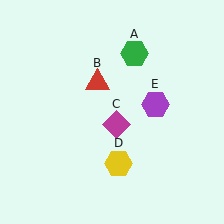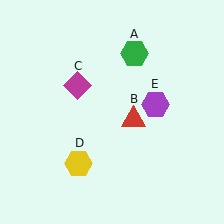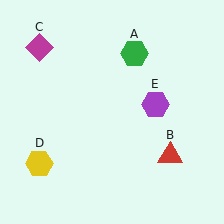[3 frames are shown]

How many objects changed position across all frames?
3 objects changed position: red triangle (object B), magenta diamond (object C), yellow hexagon (object D).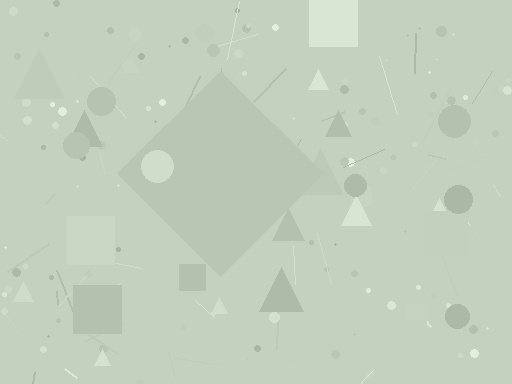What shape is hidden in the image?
A diamond is hidden in the image.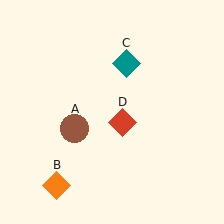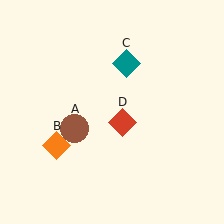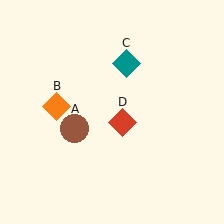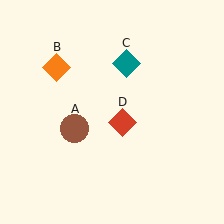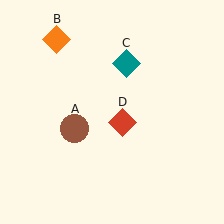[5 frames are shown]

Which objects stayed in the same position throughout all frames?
Brown circle (object A) and teal diamond (object C) and red diamond (object D) remained stationary.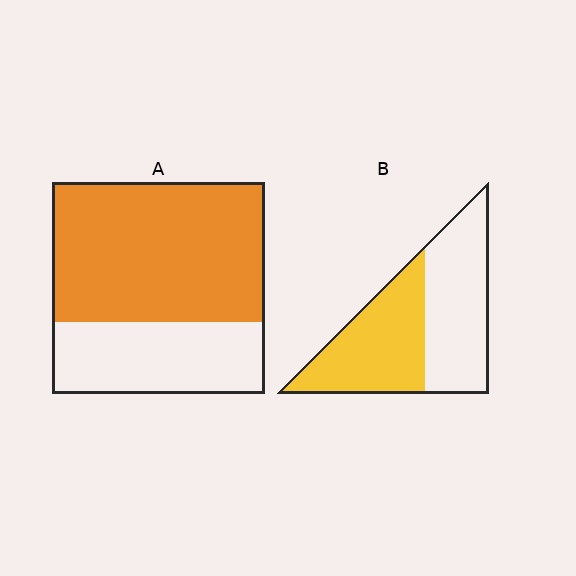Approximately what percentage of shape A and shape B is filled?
A is approximately 65% and B is approximately 50%.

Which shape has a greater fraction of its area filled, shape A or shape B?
Shape A.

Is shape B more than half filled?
Roughly half.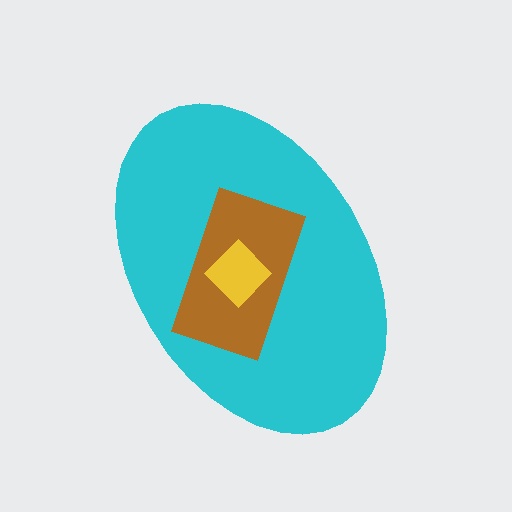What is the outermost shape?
The cyan ellipse.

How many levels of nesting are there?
3.